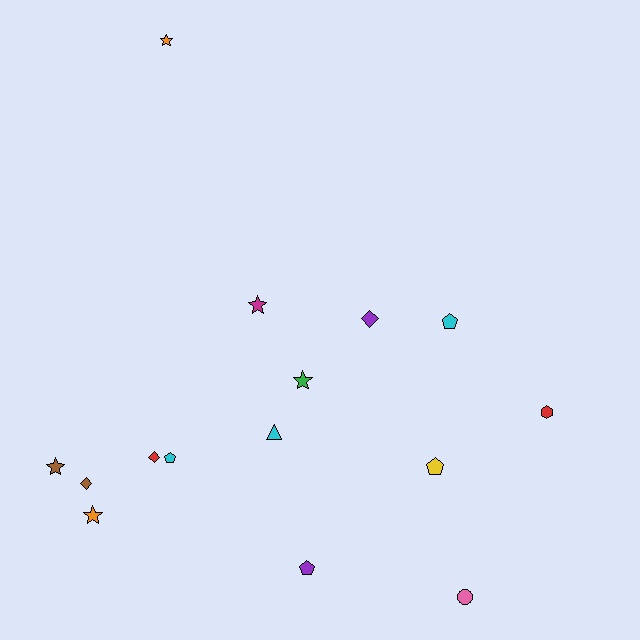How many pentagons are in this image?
There are 4 pentagons.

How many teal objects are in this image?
There are no teal objects.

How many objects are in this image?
There are 15 objects.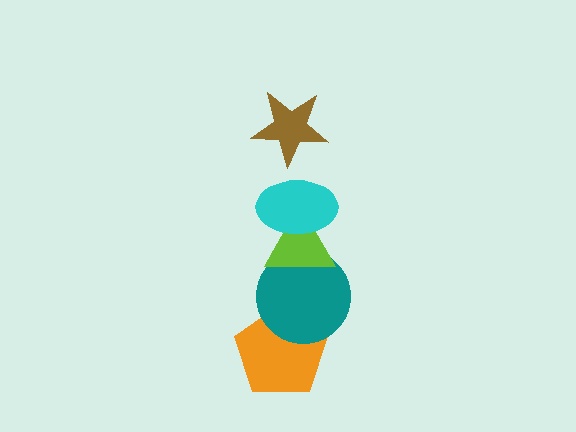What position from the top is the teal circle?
The teal circle is 4th from the top.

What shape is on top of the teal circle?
The lime triangle is on top of the teal circle.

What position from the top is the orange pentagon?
The orange pentagon is 5th from the top.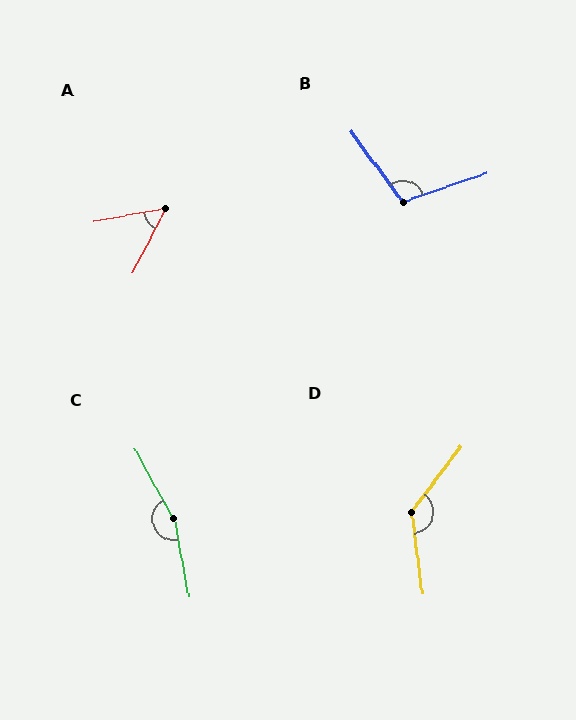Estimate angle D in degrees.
Approximately 135 degrees.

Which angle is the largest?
C, at approximately 162 degrees.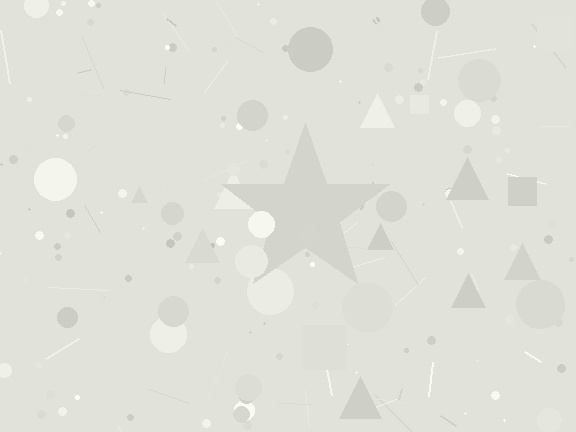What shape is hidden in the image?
A star is hidden in the image.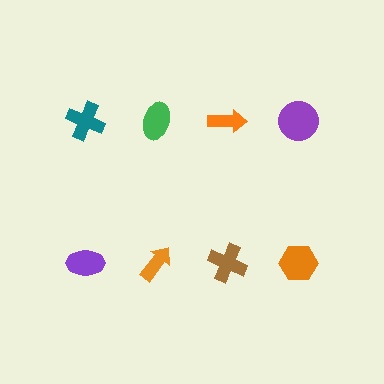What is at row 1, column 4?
A purple circle.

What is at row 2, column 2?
An orange arrow.